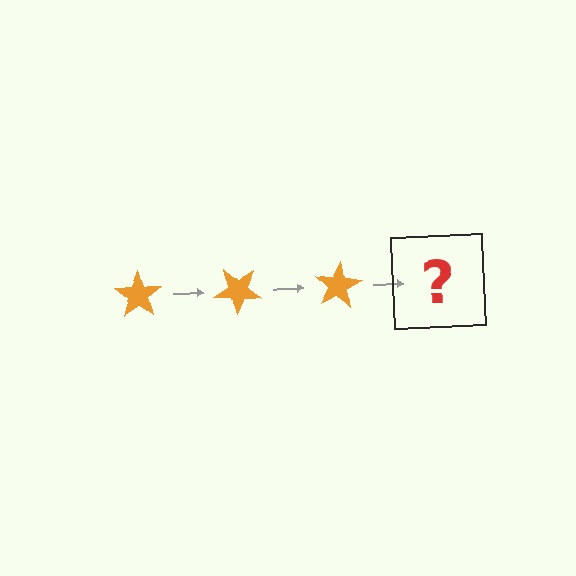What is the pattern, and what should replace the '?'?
The pattern is that the star rotates 40 degrees each step. The '?' should be an orange star rotated 120 degrees.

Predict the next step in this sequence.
The next step is an orange star rotated 120 degrees.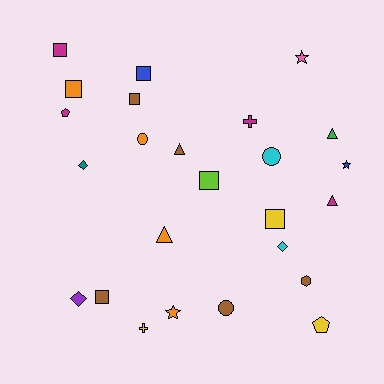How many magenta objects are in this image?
There are 4 magenta objects.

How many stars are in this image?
There are 3 stars.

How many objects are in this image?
There are 25 objects.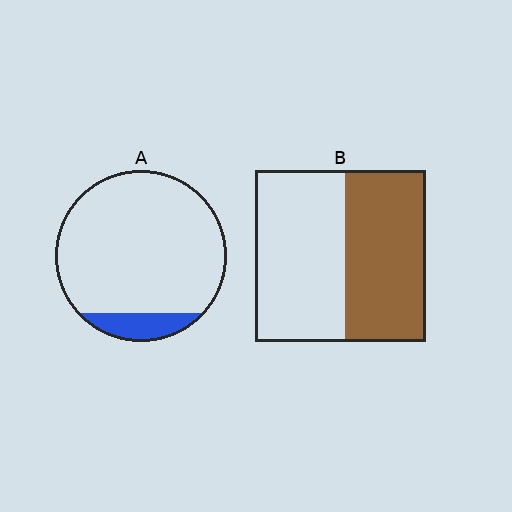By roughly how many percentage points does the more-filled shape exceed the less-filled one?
By roughly 35 percentage points (B over A).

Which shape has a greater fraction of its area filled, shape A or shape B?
Shape B.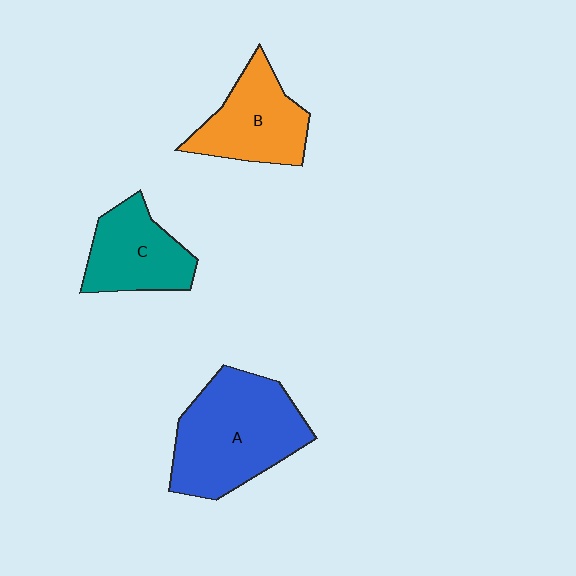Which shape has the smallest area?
Shape C (teal).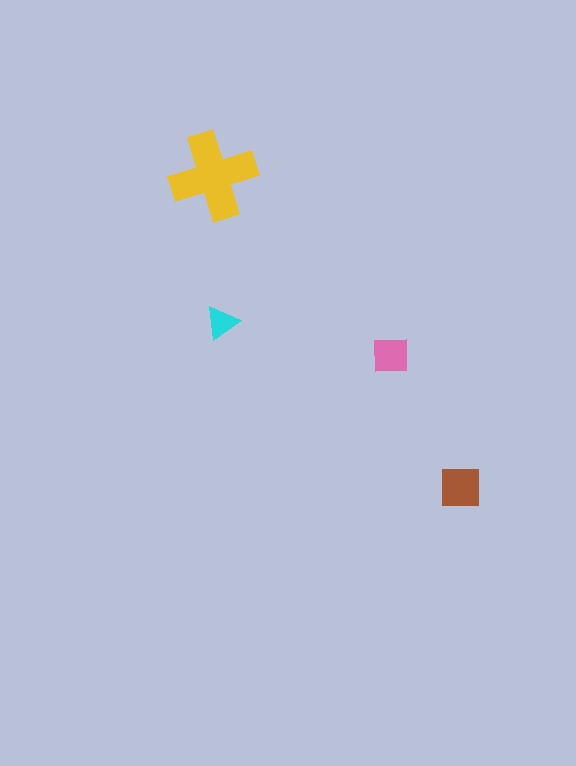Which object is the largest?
The yellow cross.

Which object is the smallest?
The cyan triangle.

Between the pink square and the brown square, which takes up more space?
The brown square.